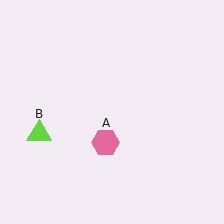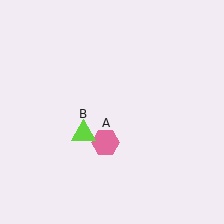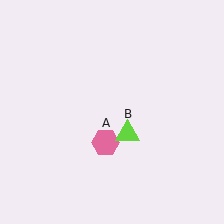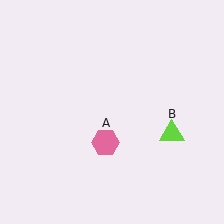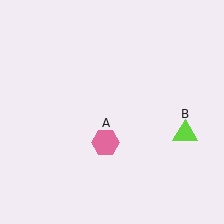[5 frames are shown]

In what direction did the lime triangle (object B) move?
The lime triangle (object B) moved right.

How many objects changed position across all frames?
1 object changed position: lime triangle (object B).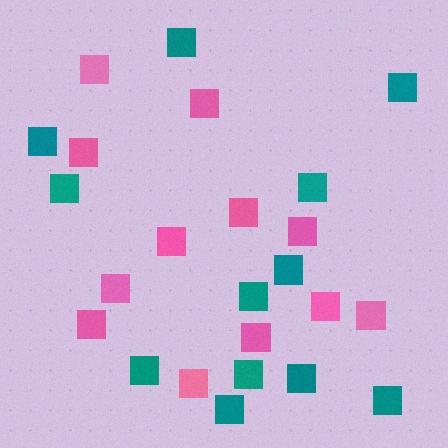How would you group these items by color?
There are 2 groups: one group of pink squares (12) and one group of teal squares (12).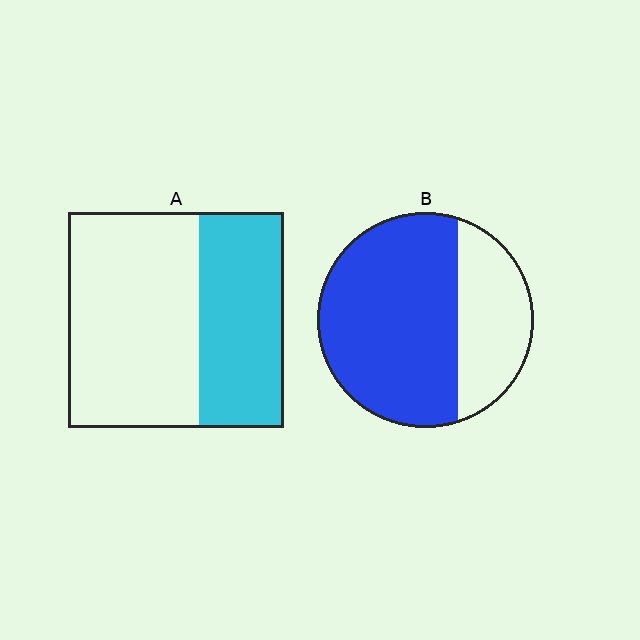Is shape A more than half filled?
No.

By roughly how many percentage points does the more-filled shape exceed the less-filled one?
By roughly 30 percentage points (B over A).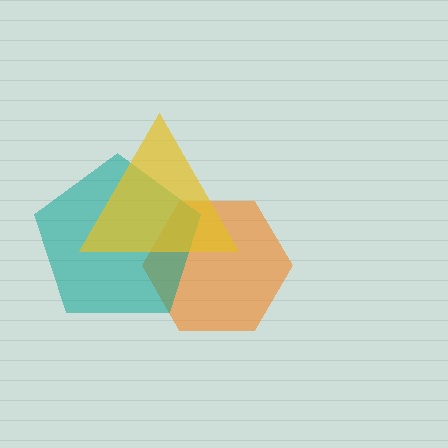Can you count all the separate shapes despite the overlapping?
Yes, there are 3 separate shapes.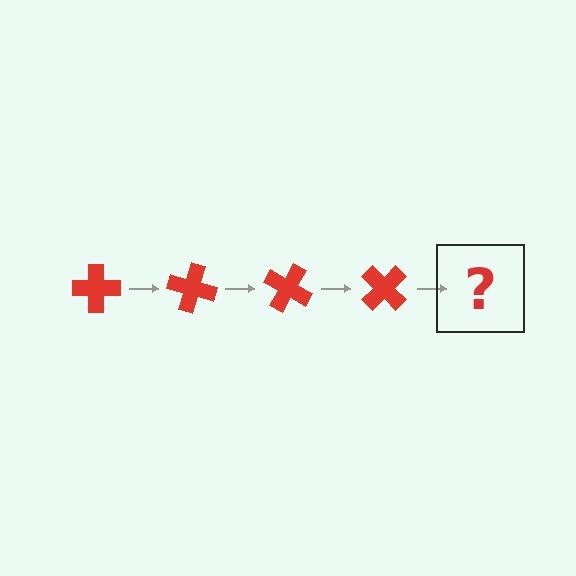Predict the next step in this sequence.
The next step is a red cross rotated 60 degrees.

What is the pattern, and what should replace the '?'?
The pattern is that the cross rotates 15 degrees each step. The '?' should be a red cross rotated 60 degrees.